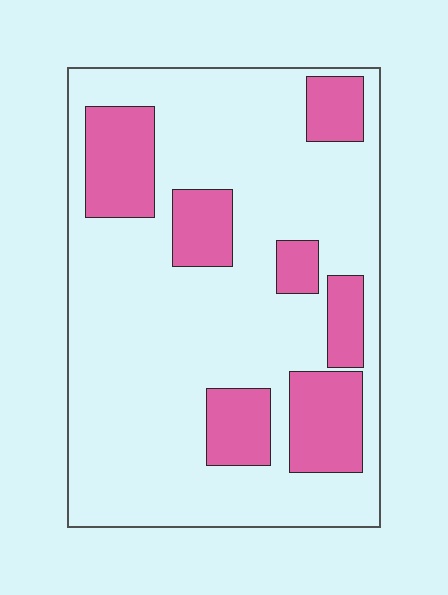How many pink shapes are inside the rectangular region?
7.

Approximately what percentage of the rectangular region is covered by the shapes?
Approximately 25%.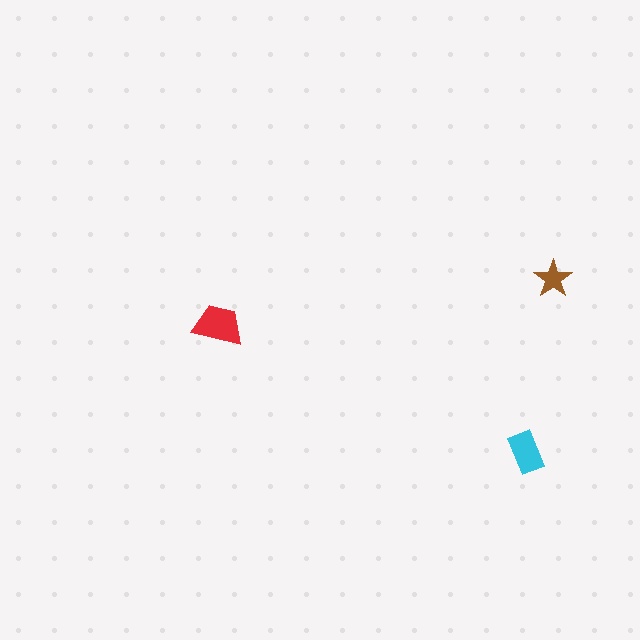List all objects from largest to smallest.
The red trapezoid, the cyan rectangle, the brown star.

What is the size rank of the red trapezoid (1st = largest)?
1st.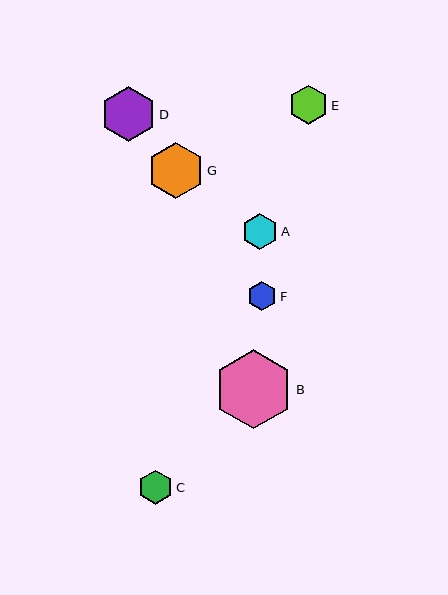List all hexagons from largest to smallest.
From largest to smallest: B, G, D, E, A, C, F.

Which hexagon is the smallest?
Hexagon F is the smallest with a size of approximately 29 pixels.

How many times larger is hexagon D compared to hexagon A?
Hexagon D is approximately 1.5 times the size of hexagon A.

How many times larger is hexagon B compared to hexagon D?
Hexagon B is approximately 1.4 times the size of hexagon D.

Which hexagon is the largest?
Hexagon B is the largest with a size of approximately 79 pixels.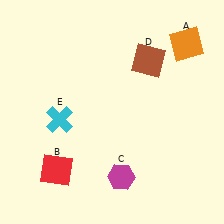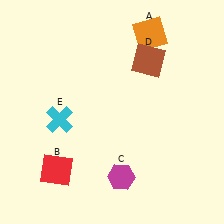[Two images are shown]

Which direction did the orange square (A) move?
The orange square (A) moved left.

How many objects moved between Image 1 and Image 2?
1 object moved between the two images.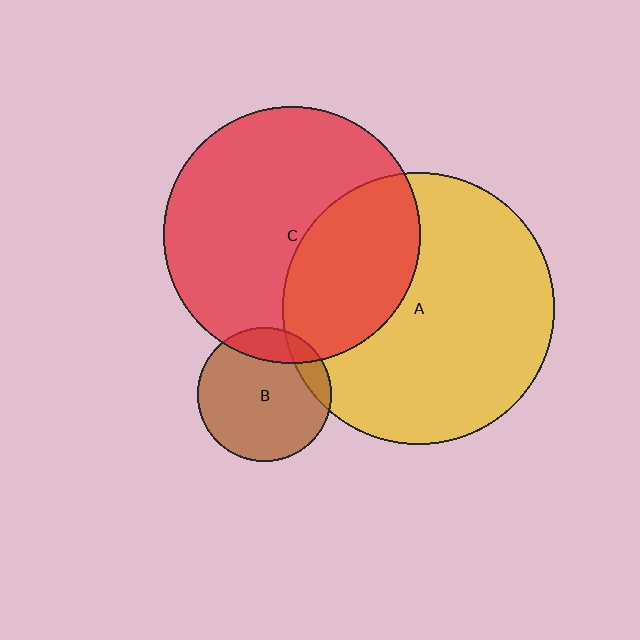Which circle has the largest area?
Circle A (yellow).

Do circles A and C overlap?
Yes.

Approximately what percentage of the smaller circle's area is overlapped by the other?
Approximately 35%.